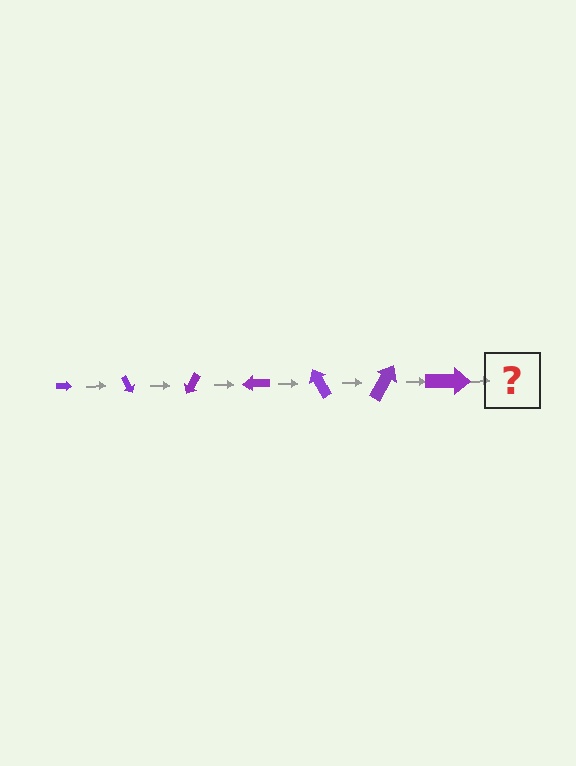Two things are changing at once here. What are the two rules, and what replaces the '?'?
The two rules are that the arrow grows larger each step and it rotates 60 degrees each step. The '?' should be an arrow, larger than the previous one and rotated 420 degrees from the start.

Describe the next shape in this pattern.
It should be an arrow, larger than the previous one and rotated 420 degrees from the start.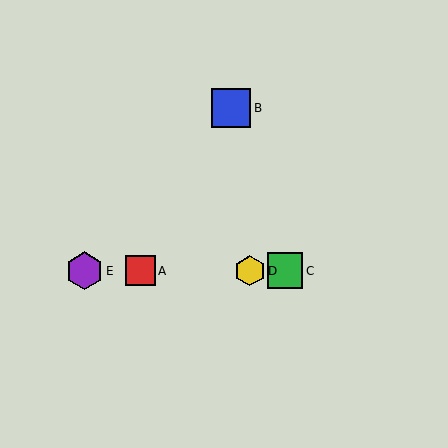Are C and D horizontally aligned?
Yes, both are at y≈271.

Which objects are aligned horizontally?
Objects A, C, D, E are aligned horizontally.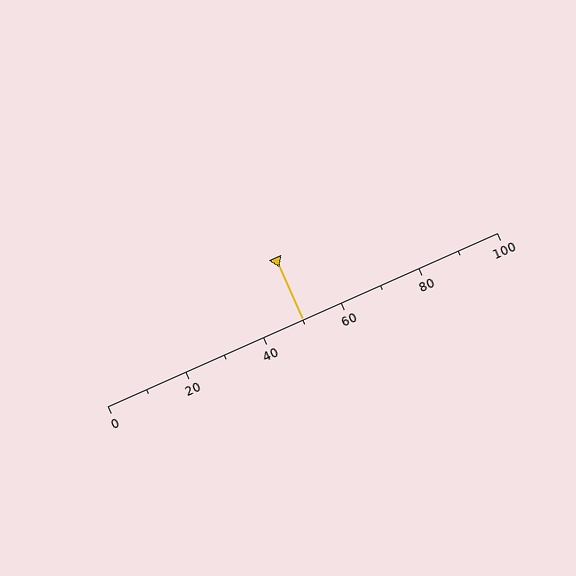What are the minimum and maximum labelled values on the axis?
The axis runs from 0 to 100.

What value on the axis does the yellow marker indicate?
The marker indicates approximately 50.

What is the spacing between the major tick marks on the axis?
The major ticks are spaced 20 apart.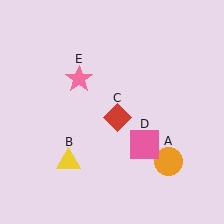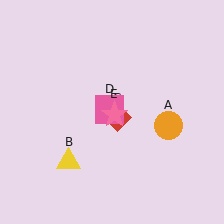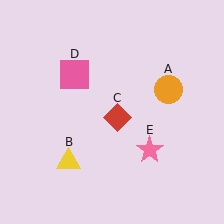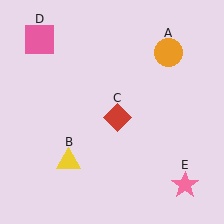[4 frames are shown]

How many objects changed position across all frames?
3 objects changed position: orange circle (object A), pink square (object D), pink star (object E).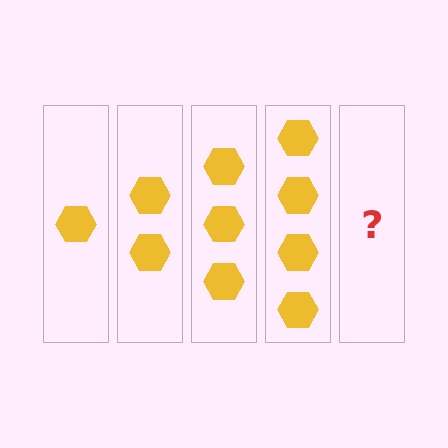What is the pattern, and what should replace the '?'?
The pattern is that each step adds one more hexagon. The '?' should be 5 hexagons.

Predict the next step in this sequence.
The next step is 5 hexagons.